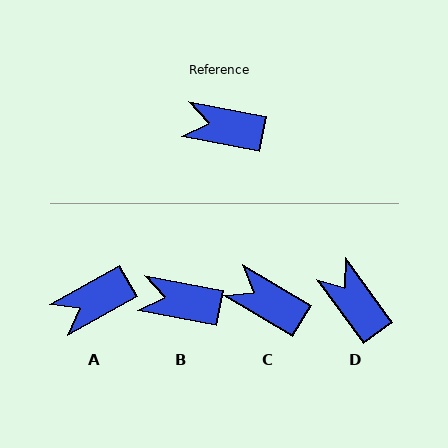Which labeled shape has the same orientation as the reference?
B.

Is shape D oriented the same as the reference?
No, it is off by about 42 degrees.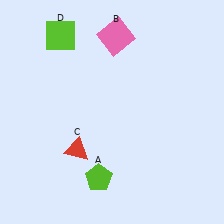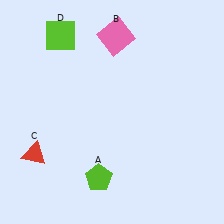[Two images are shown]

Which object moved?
The red triangle (C) moved left.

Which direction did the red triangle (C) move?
The red triangle (C) moved left.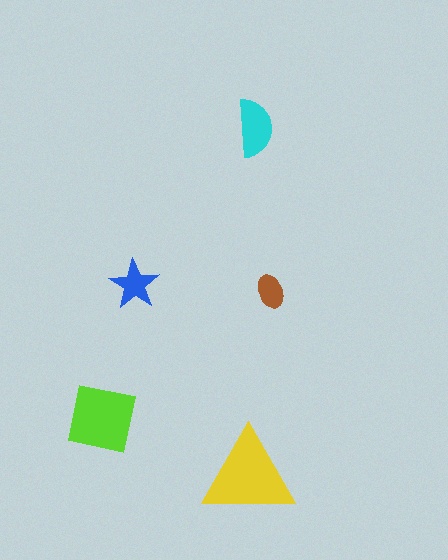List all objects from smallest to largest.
The brown ellipse, the blue star, the cyan semicircle, the lime square, the yellow triangle.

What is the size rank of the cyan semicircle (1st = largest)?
3rd.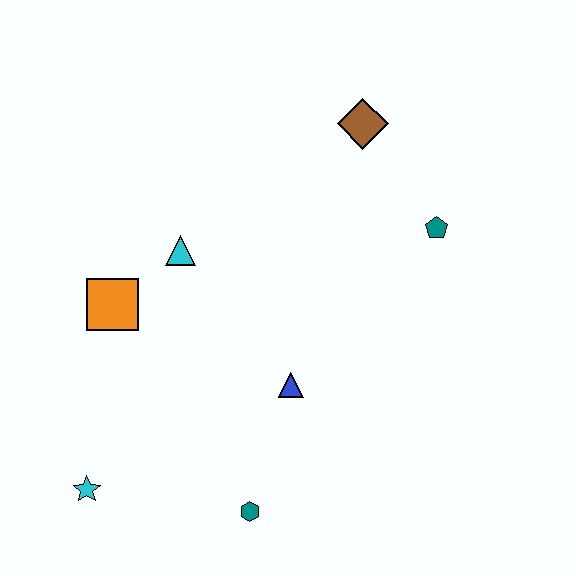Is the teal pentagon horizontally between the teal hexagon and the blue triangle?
No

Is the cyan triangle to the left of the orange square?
No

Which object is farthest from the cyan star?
The brown diamond is farthest from the cyan star.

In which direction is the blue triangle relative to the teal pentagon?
The blue triangle is below the teal pentagon.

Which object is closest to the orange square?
The cyan triangle is closest to the orange square.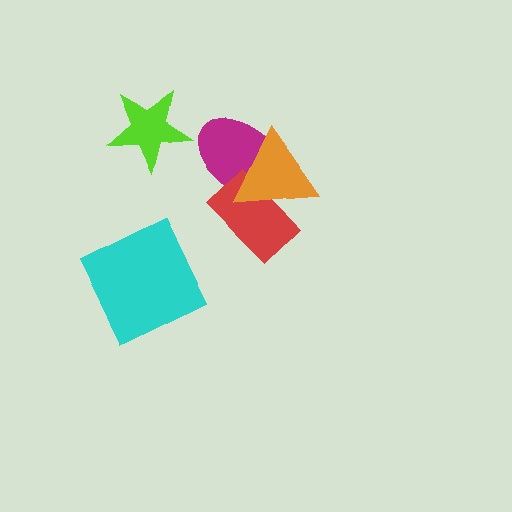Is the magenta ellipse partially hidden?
Yes, it is partially covered by another shape.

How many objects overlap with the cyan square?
0 objects overlap with the cyan square.